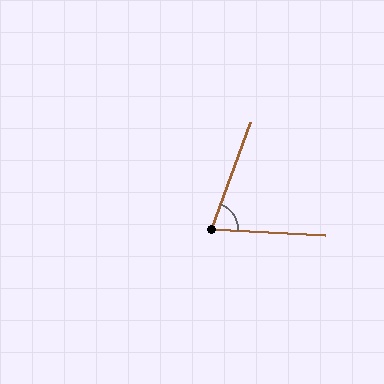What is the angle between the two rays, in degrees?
Approximately 74 degrees.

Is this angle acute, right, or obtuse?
It is acute.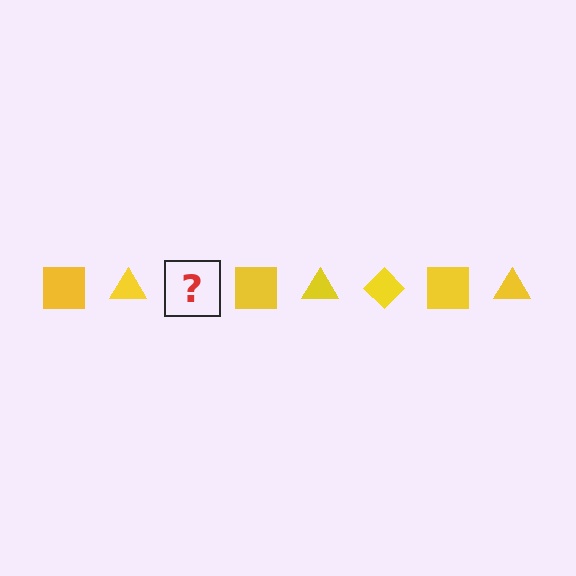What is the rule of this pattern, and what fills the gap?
The rule is that the pattern cycles through square, triangle, diamond shapes in yellow. The gap should be filled with a yellow diamond.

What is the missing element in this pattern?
The missing element is a yellow diamond.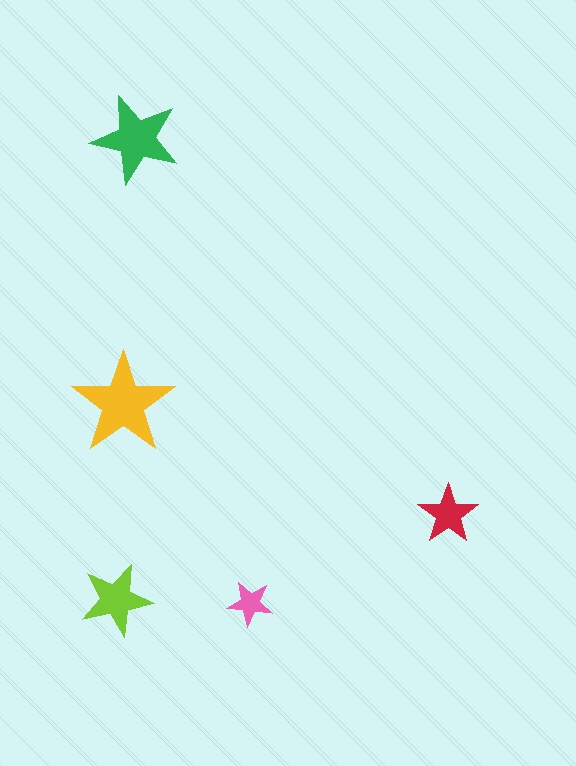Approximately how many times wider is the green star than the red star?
About 1.5 times wider.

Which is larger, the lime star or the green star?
The green one.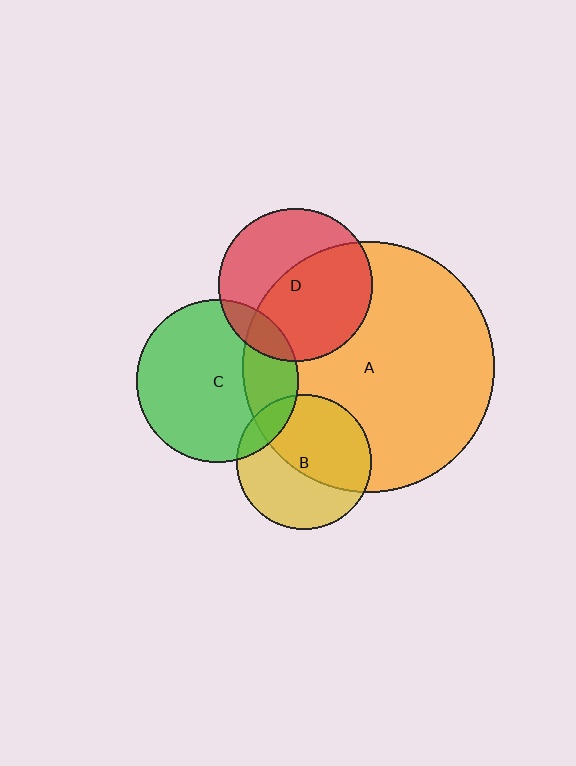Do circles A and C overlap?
Yes.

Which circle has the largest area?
Circle A (orange).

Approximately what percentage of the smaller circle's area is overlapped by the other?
Approximately 25%.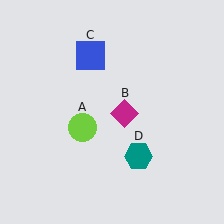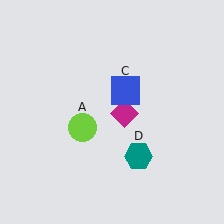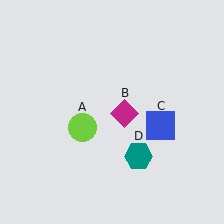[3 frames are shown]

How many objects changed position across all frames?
1 object changed position: blue square (object C).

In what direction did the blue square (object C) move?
The blue square (object C) moved down and to the right.